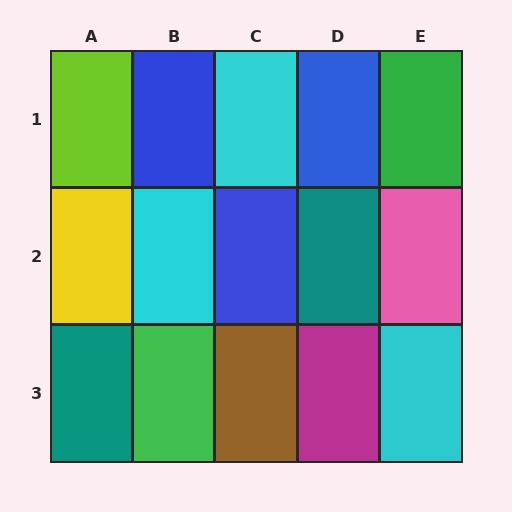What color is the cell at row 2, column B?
Cyan.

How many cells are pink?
1 cell is pink.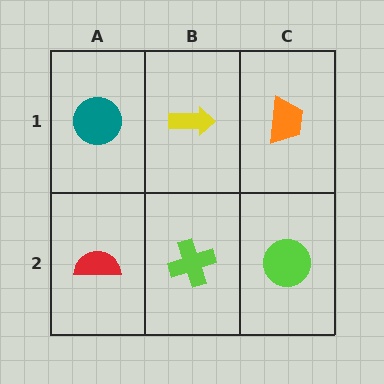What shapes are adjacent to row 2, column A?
A teal circle (row 1, column A), a lime cross (row 2, column B).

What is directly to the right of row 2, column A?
A lime cross.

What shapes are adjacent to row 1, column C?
A lime circle (row 2, column C), a yellow arrow (row 1, column B).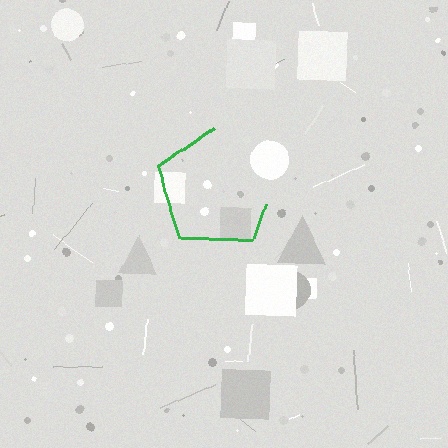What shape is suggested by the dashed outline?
The dashed outline suggests a pentagon.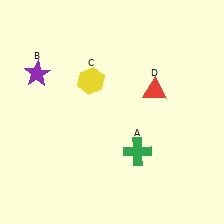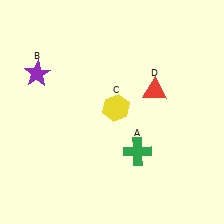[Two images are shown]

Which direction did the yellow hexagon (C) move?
The yellow hexagon (C) moved down.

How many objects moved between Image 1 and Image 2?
1 object moved between the two images.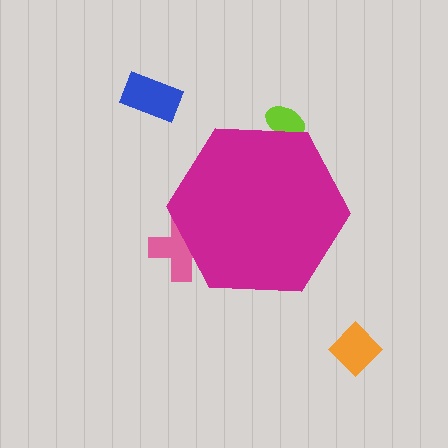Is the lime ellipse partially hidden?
Yes, the lime ellipse is partially hidden behind the magenta hexagon.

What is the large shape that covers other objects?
A magenta hexagon.